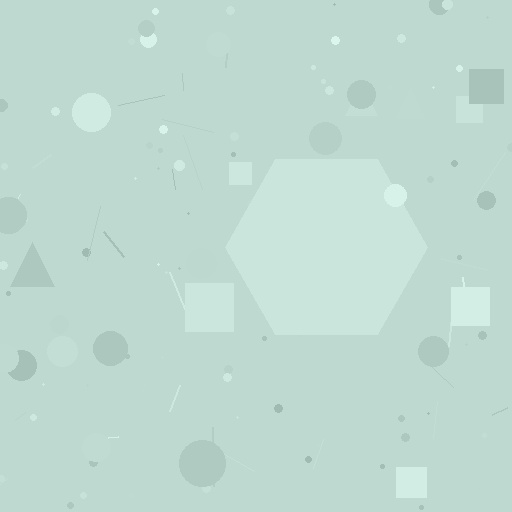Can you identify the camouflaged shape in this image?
The camouflaged shape is a hexagon.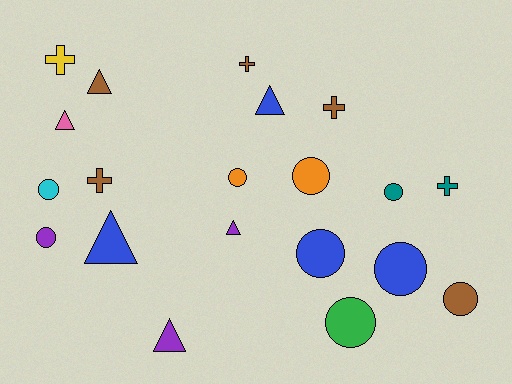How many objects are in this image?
There are 20 objects.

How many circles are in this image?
There are 9 circles.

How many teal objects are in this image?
There are 2 teal objects.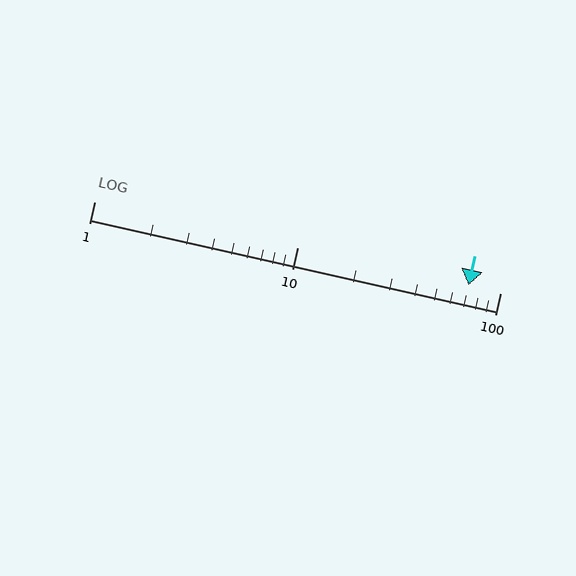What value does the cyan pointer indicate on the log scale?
The pointer indicates approximately 70.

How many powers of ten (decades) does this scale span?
The scale spans 2 decades, from 1 to 100.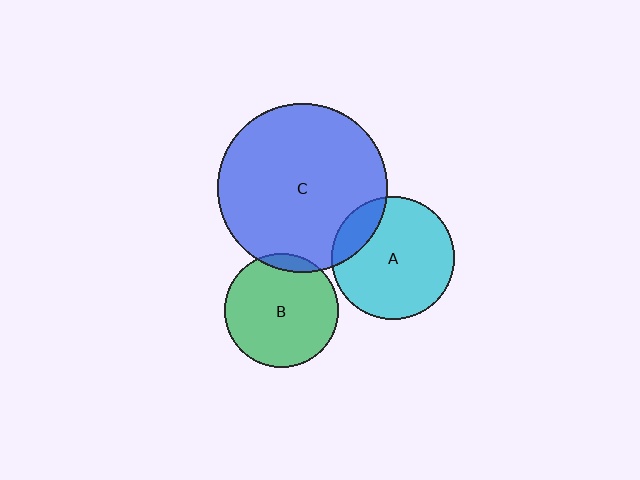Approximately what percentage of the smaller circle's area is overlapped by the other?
Approximately 15%.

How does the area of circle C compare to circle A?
Approximately 1.9 times.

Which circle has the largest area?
Circle C (blue).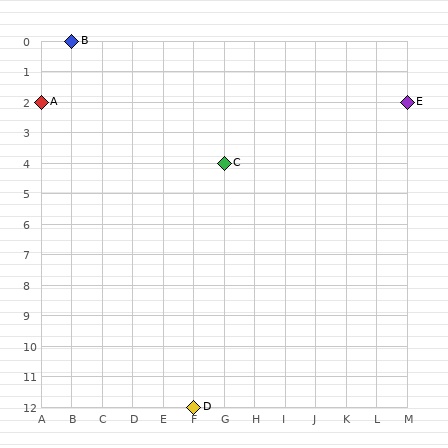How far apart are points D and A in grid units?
Points D and A are 5 columns and 10 rows apart (about 11.2 grid units diagonally).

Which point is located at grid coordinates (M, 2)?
Point E is at (M, 2).